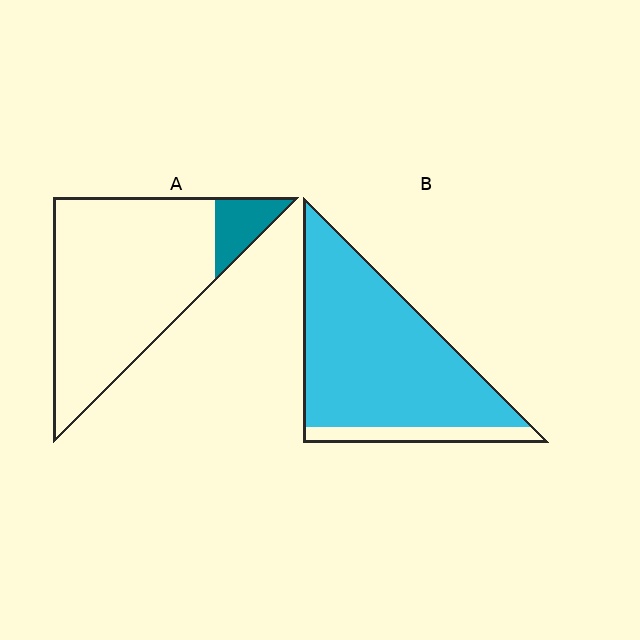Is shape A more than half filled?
No.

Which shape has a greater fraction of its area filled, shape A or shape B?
Shape B.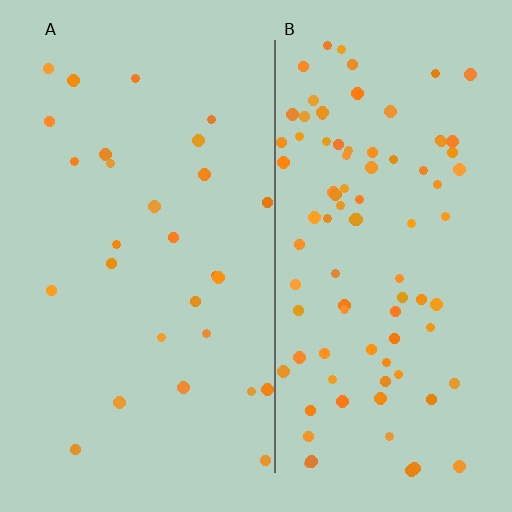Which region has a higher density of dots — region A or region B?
B (the right).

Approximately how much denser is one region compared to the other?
Approximately 3.3× — region B over region A.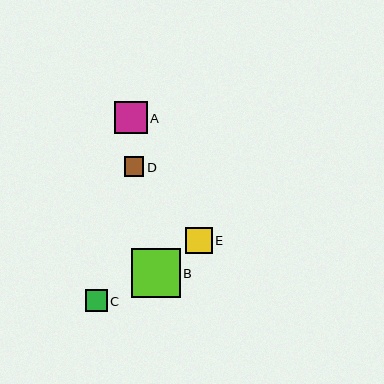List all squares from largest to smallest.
From largest to smallest: B, A, E, C, D.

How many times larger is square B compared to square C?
Square B is approximately 2.3 times the size of square C.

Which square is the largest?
Square B is the largest with a size of approximately 49 pixels.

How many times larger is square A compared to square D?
Square A is approximately 1.7 times the size of square D.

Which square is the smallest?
Square D is the smallest with a size of approximately 20 pixels.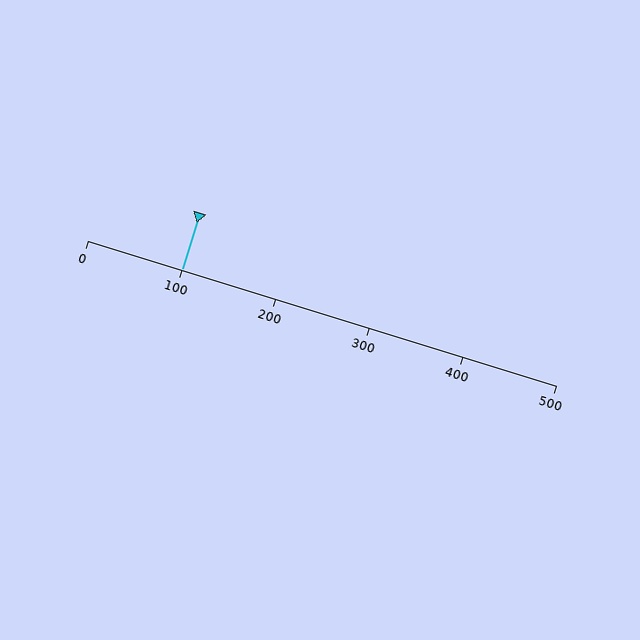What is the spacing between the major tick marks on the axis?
The major ticks are spaced 100 apart.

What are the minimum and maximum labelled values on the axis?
The axis runs from 0 to 500.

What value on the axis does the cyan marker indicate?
The marker indicates approximately 100.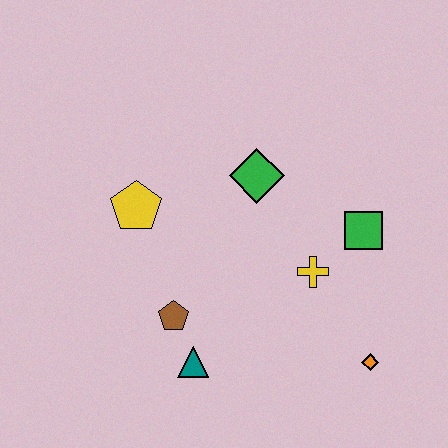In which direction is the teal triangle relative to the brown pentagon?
The teal triangle is below the brown pentagon.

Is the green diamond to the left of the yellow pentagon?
No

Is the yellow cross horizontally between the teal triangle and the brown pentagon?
No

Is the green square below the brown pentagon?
No